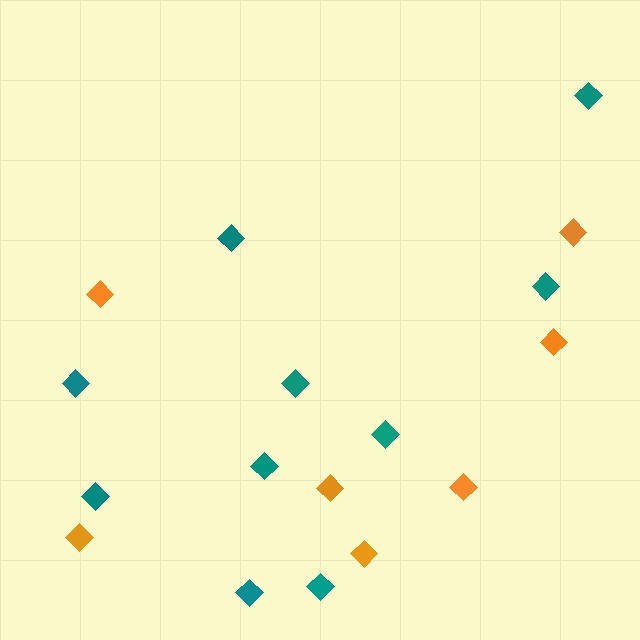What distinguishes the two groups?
There are 2 groups: one group of orange diamonds (7) and one group of teal diamonds (10).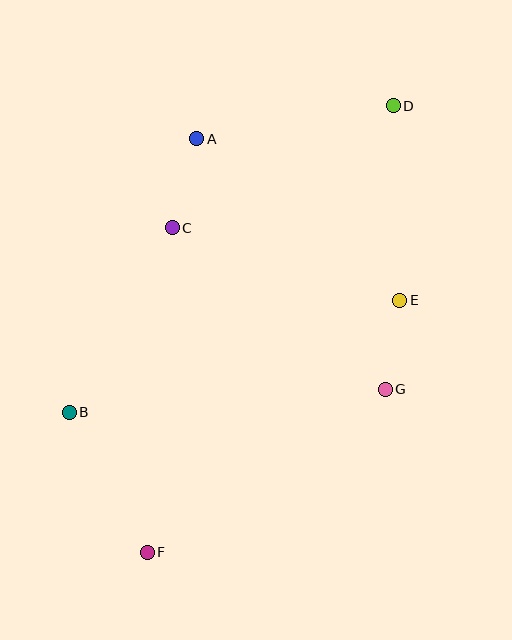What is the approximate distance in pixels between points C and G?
The distance between C and G is approximately 267 pixels.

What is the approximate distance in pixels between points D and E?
The distance between D and E is approximately 195 pixels.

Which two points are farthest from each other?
Points D and F are farthest from each other.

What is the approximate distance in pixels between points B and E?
The distance between B and E is approximately 349 pixels.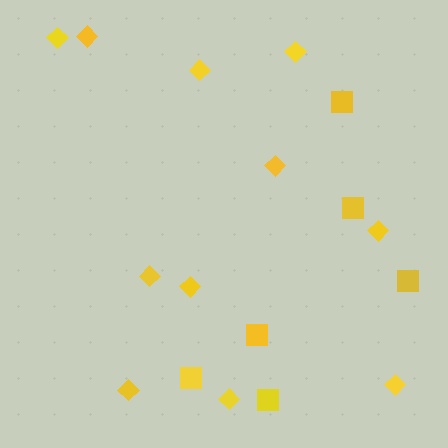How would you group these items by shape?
There are 2 groups: one group of squares (6) and one group of diamonds (11).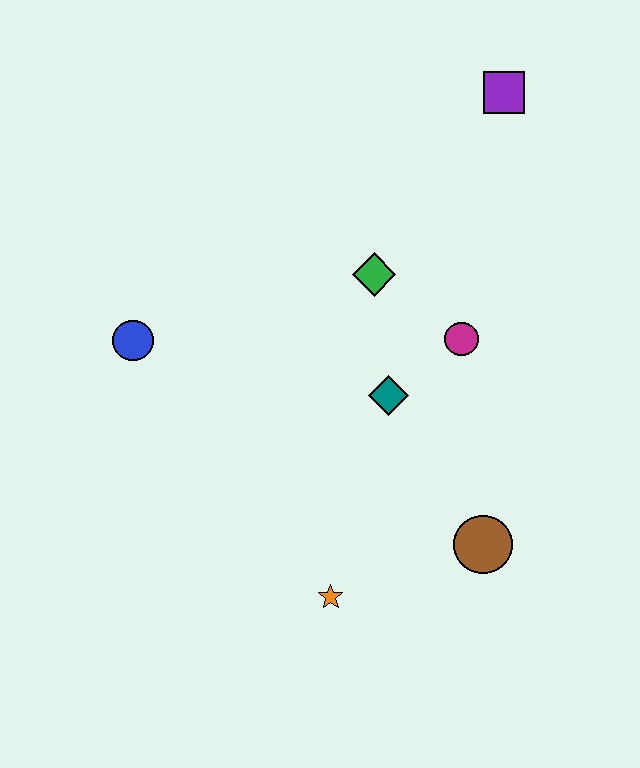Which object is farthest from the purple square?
The orange star is farthest from the purple square.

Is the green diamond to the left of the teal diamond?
Yes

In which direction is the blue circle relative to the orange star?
The blue circle is above the orange star.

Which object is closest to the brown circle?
The orange star is closest to the brown circle.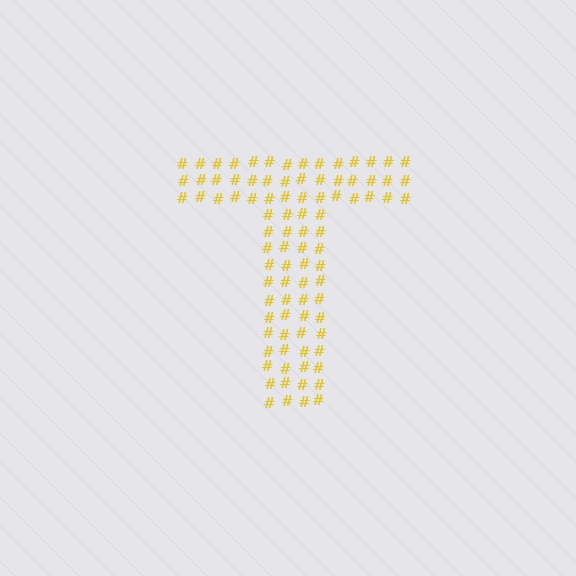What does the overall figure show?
The overall figure shows the letter T.